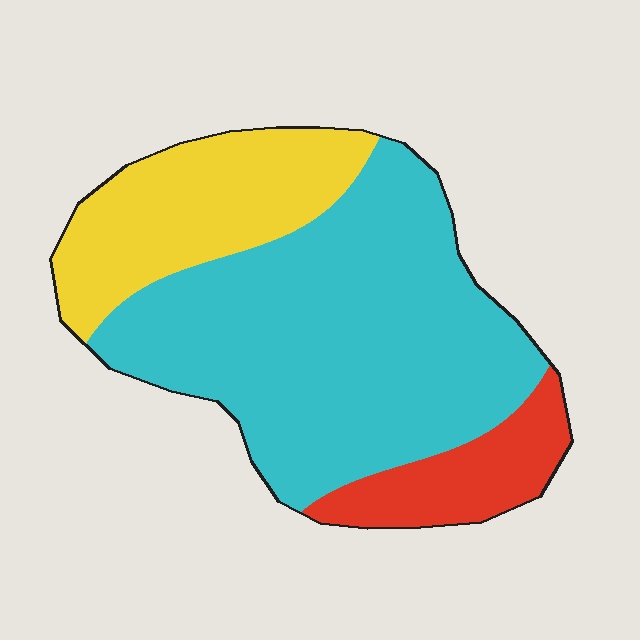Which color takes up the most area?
Cyan, at roughly 60%.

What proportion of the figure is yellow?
Yellow covers roughly 25% of the figure.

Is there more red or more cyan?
Cyan.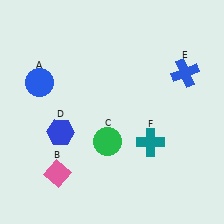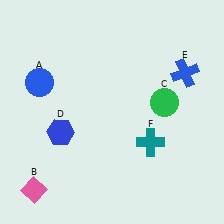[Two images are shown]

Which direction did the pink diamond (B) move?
The pink diamond (B) moved left.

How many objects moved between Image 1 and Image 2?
2 objects moved between the two images.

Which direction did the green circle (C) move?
The green circle (C) moved right.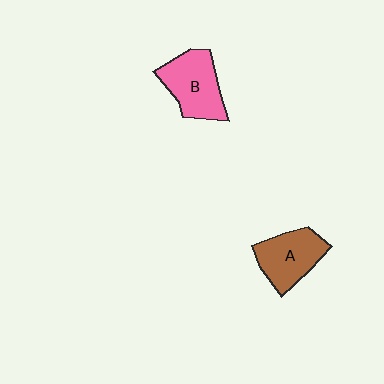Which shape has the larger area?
Shape B (pink).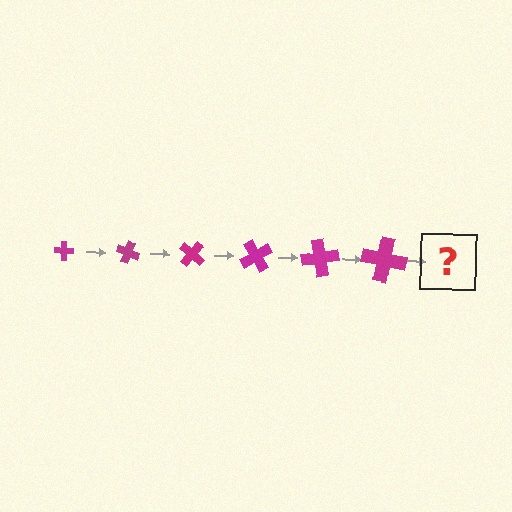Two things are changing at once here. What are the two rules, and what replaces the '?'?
The two rules are that the cross grows larger each step and it rotates 20 degrees each step. The '?' should be a cross, larger than the previous one and rotated 120 degrees from the start.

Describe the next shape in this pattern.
It should be a cross, larger than the previous one and rotated 120 degrees from the start.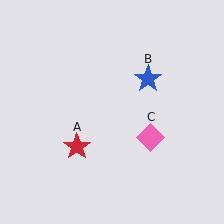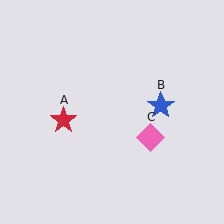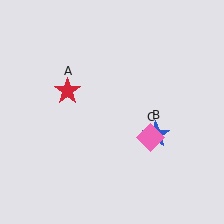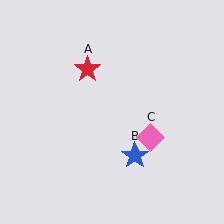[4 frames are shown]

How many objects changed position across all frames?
2 objects changed position: red star (object A), blue star (object B).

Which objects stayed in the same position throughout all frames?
Pink diamond (object C) remained stationary.